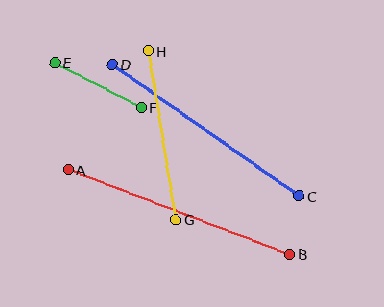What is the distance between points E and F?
The distance is approximately 97 pixels.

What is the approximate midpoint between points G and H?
The midpoint is at approximately (162, 135) pixels.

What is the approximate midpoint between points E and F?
The midpoint is at approximately (98, 85) pixels.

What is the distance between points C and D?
The distance is approximately 229 pixels.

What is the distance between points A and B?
The distance is approximately 237 pixels.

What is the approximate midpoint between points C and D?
The midpoint is at approximately (206, 130) pixels.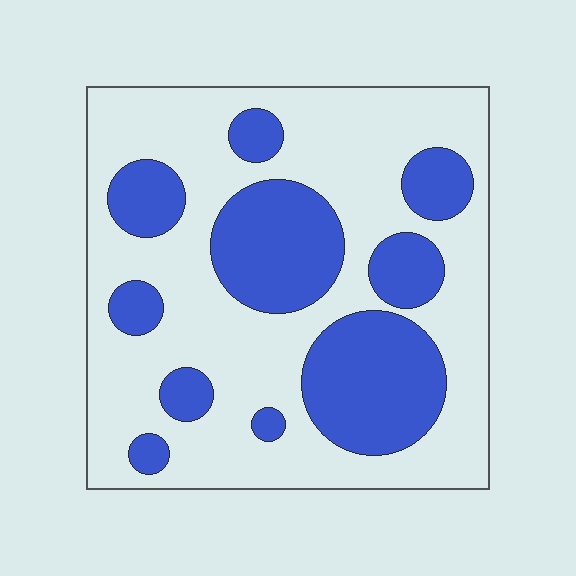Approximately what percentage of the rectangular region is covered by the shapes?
Approximately 35%.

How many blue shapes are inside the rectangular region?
10.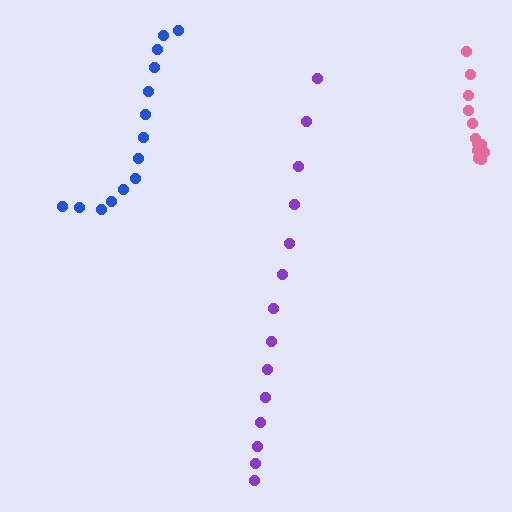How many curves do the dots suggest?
There are 3 distinct paths.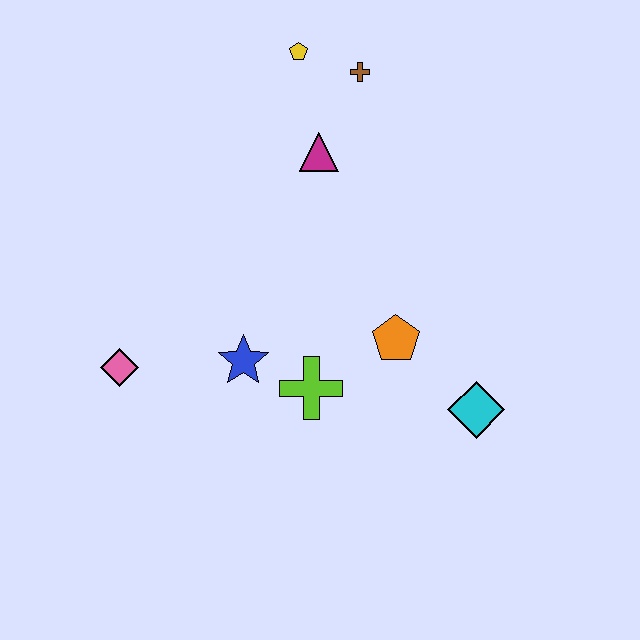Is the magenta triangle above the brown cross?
No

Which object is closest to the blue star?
The lime cross is closest to the blue star.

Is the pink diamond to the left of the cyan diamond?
Yes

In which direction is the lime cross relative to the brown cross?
The lime cross is below the brown cross.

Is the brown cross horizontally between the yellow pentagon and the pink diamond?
No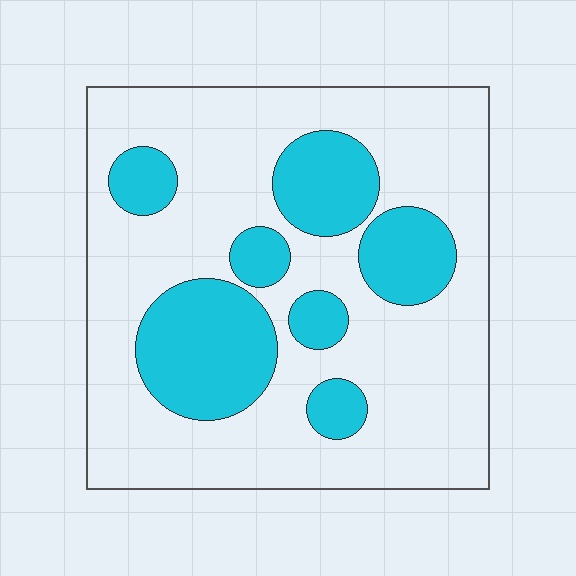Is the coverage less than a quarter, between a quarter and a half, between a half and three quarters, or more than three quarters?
Between a quarter and a half.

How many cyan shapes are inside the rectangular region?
7.